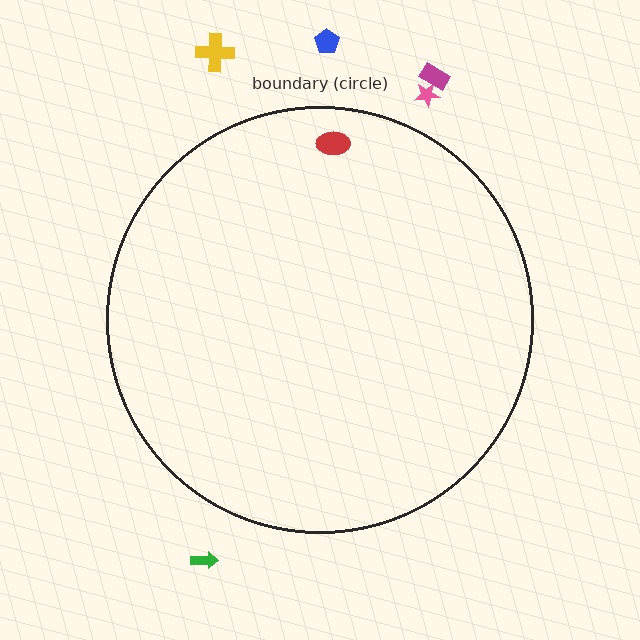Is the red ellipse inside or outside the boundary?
Inside.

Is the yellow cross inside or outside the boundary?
Outside.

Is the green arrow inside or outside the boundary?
Outside.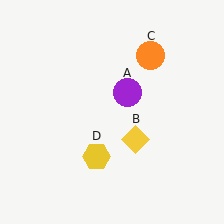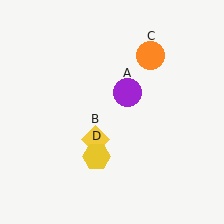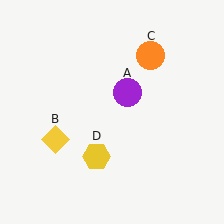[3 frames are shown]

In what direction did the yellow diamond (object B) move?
The yellow diamond (object B) moved left.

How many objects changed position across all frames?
1 object changed position: yellow diamond (object B).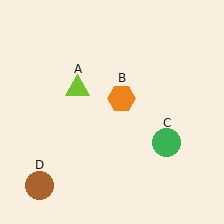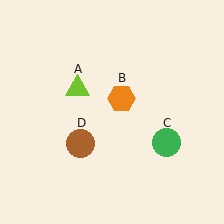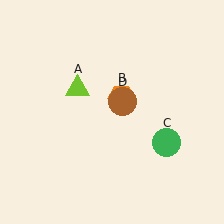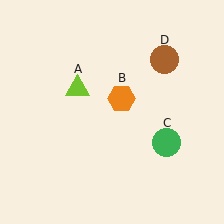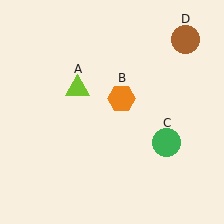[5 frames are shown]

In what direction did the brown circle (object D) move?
The brown circle (object D) moved up and to the right.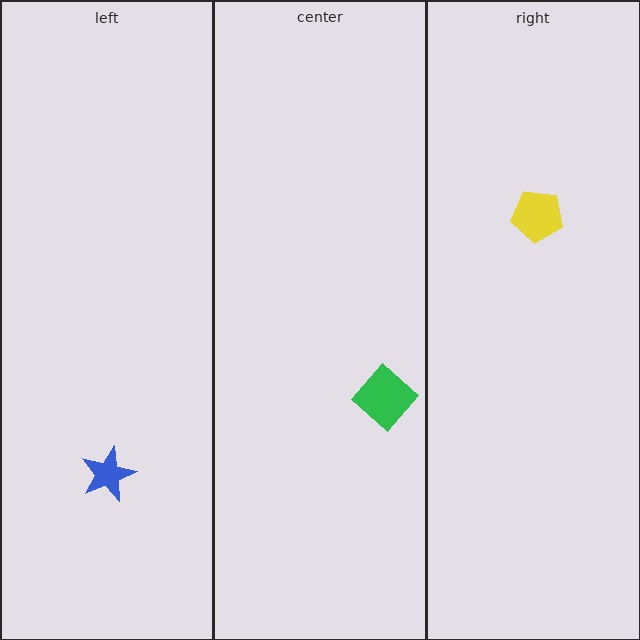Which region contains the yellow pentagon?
The right region.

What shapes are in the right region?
The yellow pentagon.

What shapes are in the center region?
The green diamond.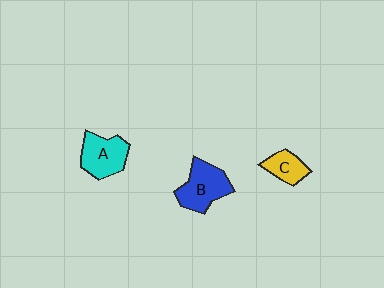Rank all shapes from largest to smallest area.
From largest to smallest: B (blue), A (cyan), C (yellow).